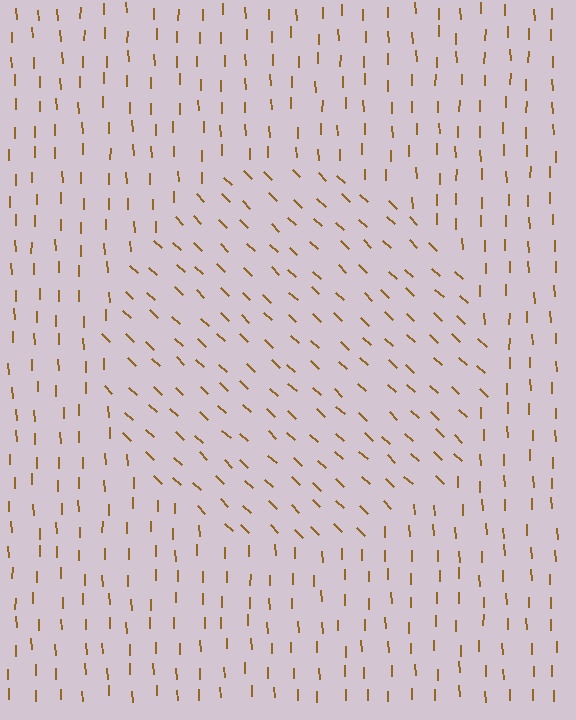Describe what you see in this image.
The image is filled with small brown line segments. A circle region in the image has lines oriented differently from the surrounding lines, creating a visible texture boundary.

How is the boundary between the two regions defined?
The boundary is defined purely by a change in line orientation (approximately 45 degrees difference). All lines are the same color and thickness.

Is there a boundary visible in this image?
Yes, there is a texture boundary formed by a change in line orientation.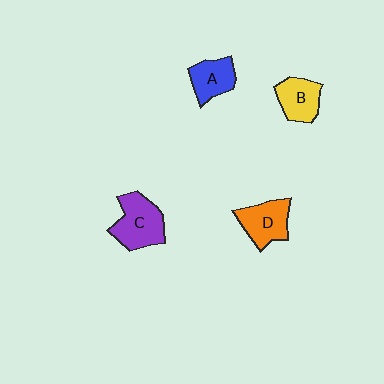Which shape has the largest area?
Shape C (purple).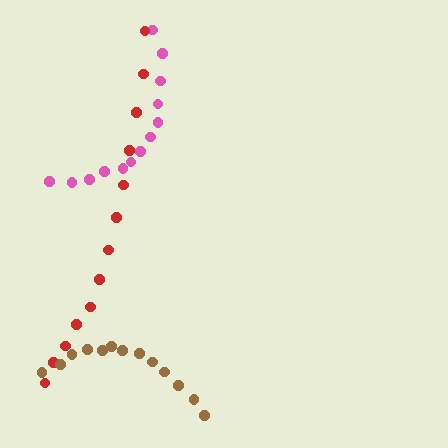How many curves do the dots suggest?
There are 3 distinct paths.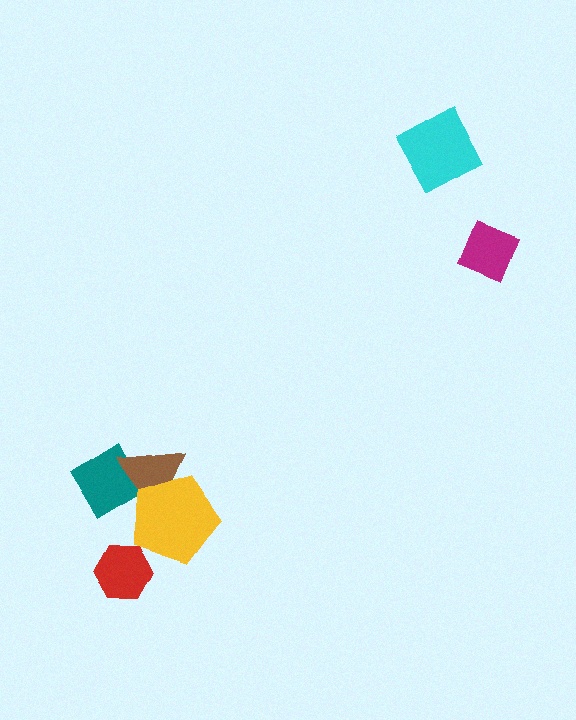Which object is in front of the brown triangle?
The yellow pentagon is in front of the brown triangle.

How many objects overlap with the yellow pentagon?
2 objects overlap with the yellow pentagon.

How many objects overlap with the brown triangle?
2 objects overlap with the brown triangle.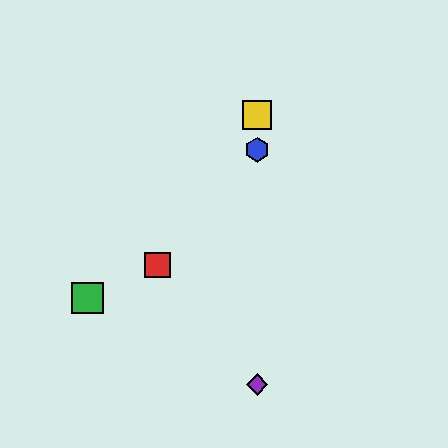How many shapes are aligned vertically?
3 shapes (the blue hexagon, the yellow square, the purple diamond) are aligned vertically.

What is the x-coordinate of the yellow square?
The yellow square is at x≈257.